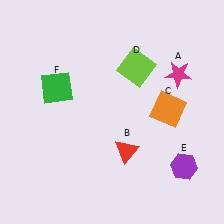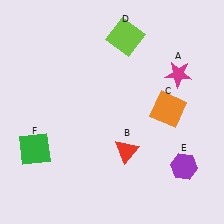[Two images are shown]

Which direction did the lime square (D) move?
The lime square (D) moved up.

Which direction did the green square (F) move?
The green square (F) moved down.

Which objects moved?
The objects that moved are: the lime square (D), the green square (F).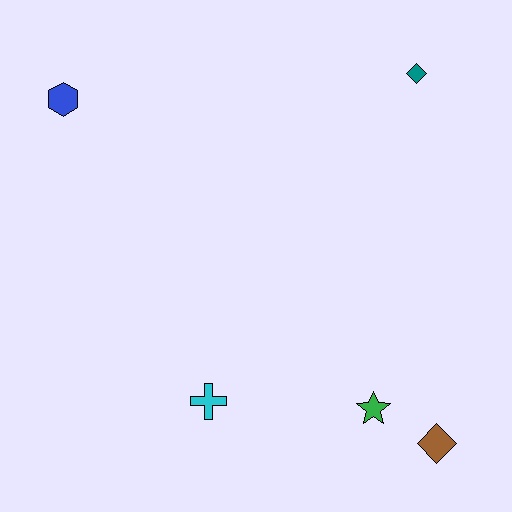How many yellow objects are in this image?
There are no yellow objects.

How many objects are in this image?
There are 5 objects.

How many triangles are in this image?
There are no triangles.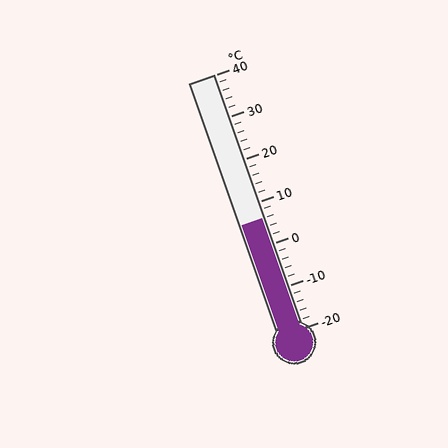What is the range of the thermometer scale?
The thermometer scale ranges from -20°C to 40°C.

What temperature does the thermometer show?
The thermometer shows approximately 6°C.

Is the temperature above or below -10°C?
The temperature is above -10°C.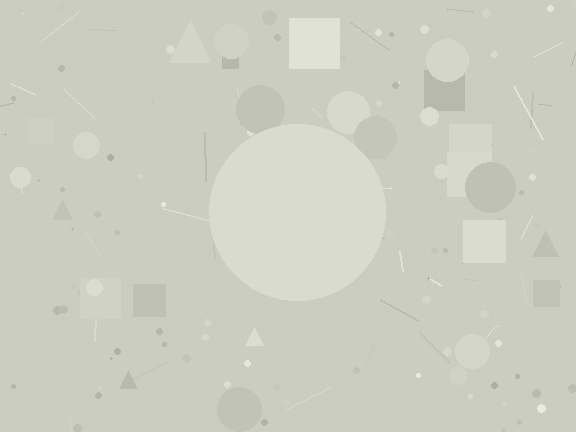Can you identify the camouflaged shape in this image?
The camouflaged shape is a circle.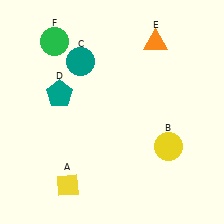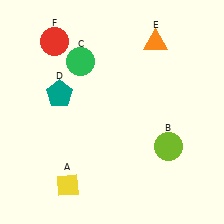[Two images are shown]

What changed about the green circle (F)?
In Image 1, F is green. In Image 2, it changed to red.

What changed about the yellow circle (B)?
In Image 1, B is yellow. In Image 2, it changed to lime.